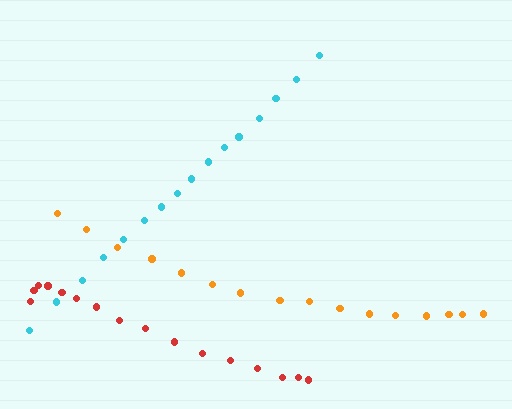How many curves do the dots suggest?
There are 3 distinct paths.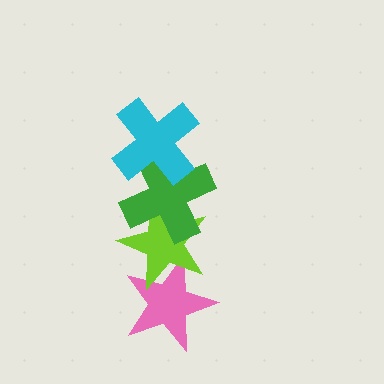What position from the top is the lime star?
The lime star is 3rd from the top.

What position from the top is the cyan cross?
The cyan cross is 1st from the top.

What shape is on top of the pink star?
The lime star is on top of the pink star.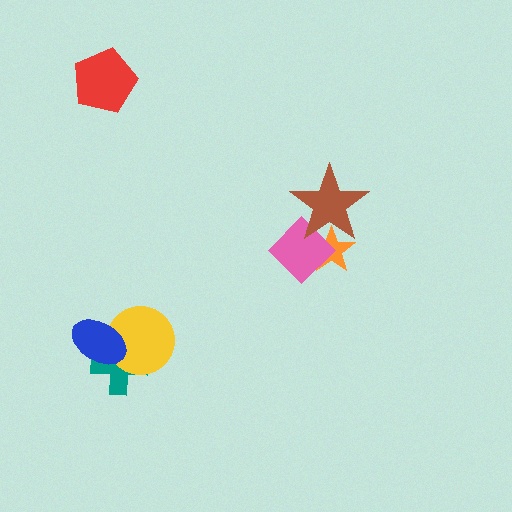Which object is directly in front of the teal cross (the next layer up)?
The yellow circle is directly in front of the teal cross.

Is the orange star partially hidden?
Yes, it is partially covered by another shape.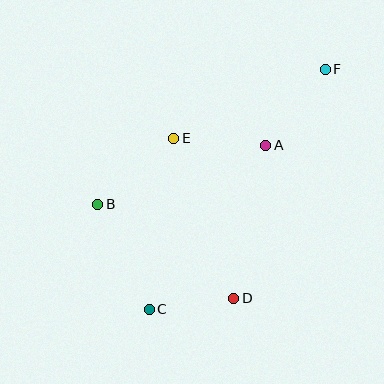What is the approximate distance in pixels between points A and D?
The distance between A and D is approximately 157 pixels.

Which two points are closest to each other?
Points C and D are closest to each other.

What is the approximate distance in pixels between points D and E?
The distance between D and E is approximately 171 pixels.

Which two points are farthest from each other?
Points C and F are farthest from each other.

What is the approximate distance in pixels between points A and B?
The distance between A and B is approximately 178 pixels.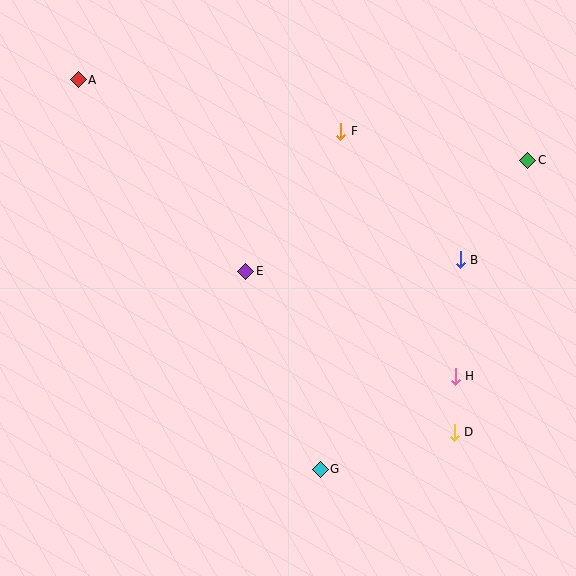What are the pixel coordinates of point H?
Point H is at (455, 376).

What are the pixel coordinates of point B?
Point B is at (460, 260).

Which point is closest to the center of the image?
Point E at (246, 271) is closest to the center.